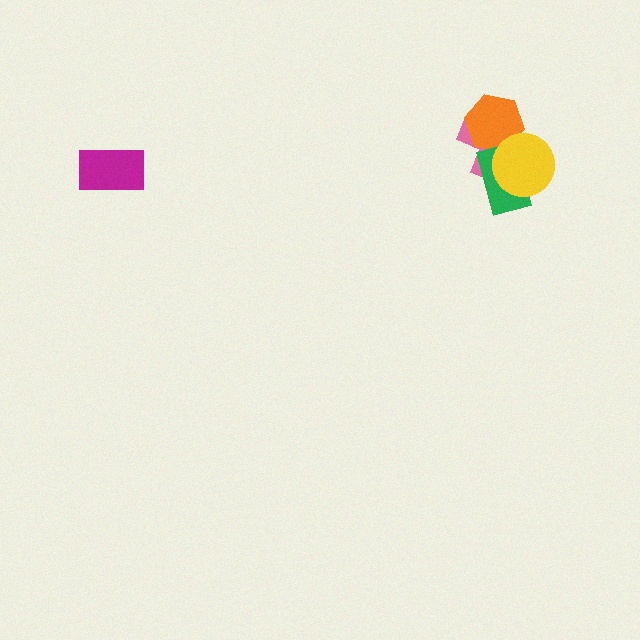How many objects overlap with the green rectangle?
3 objects overlap with the green rectangle.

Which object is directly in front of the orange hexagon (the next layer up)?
The green rectangle is directly in front of the orange hexagon.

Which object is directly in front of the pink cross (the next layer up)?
The orange hexagon is directly in front of the pink cross.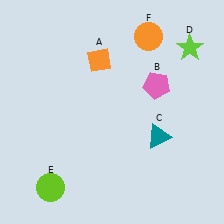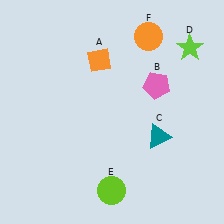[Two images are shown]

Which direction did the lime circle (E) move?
The lime circle (E) moved right.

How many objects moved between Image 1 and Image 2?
1 object moved between the two images.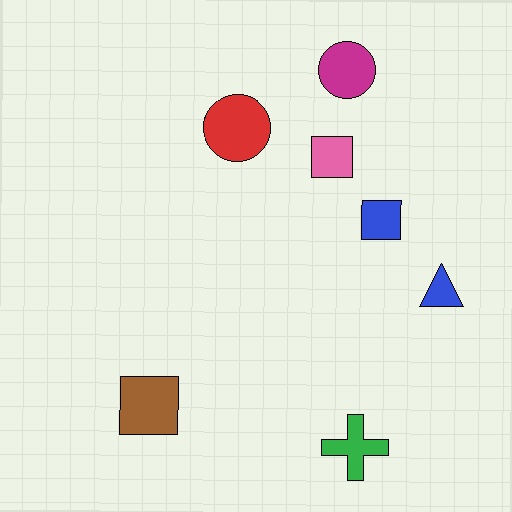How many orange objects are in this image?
There are no orange objects.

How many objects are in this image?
There are 7 objects.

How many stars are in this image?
There are no stars.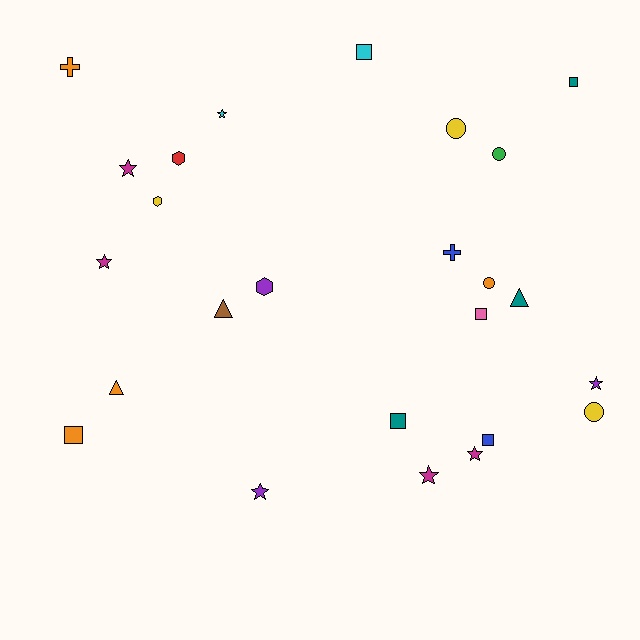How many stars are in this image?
There are 7 stars.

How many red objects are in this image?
There is 1 red object.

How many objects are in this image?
There are 25 objects.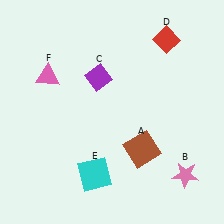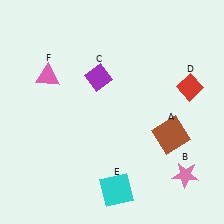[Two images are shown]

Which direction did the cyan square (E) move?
The cyan square (E) moved right.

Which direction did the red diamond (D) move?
The red diamond (D) moved down.